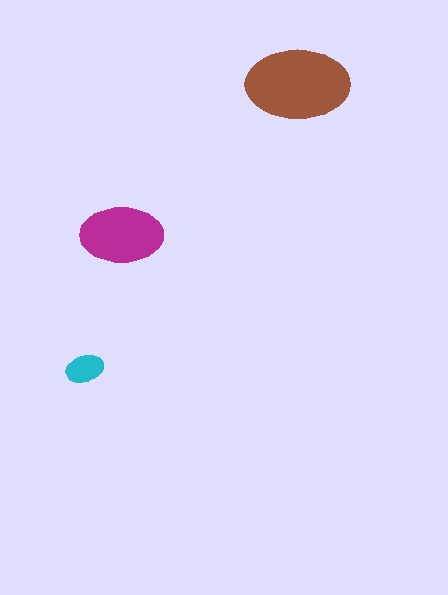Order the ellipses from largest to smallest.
the brown one, the magenta one, the cyan one.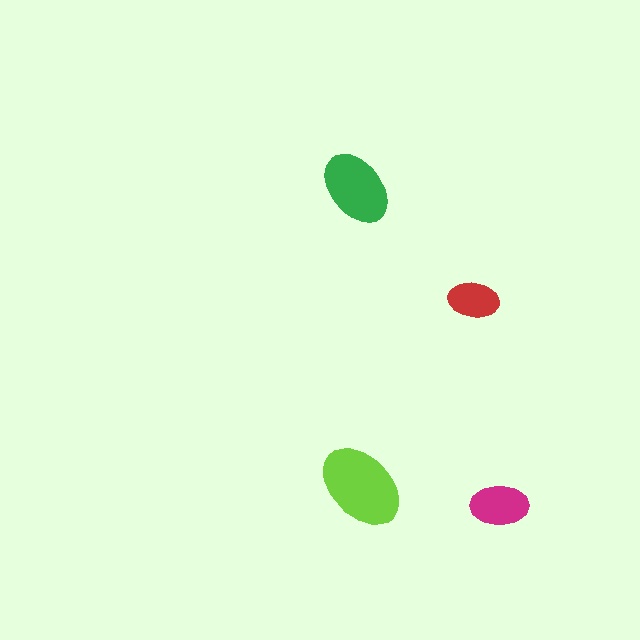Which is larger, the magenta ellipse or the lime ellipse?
The lime one.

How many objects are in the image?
There are 4 objects in the image.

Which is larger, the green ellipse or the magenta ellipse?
The green one.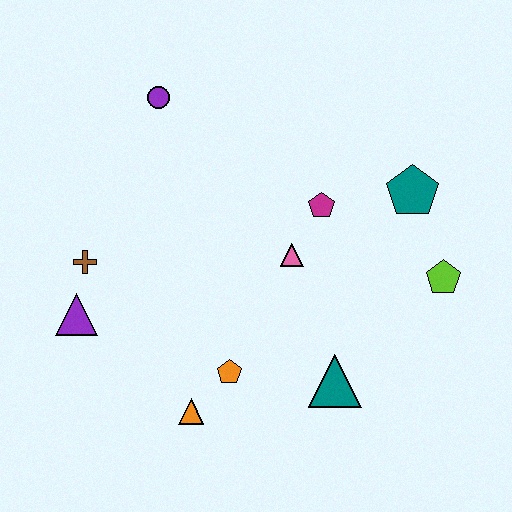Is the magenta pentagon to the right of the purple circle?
Yes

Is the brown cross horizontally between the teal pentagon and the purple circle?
No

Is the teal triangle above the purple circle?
No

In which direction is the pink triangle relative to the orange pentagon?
The pink triangle is above the orange pentagon.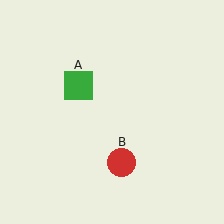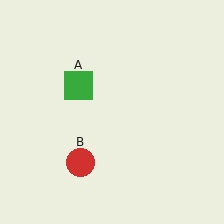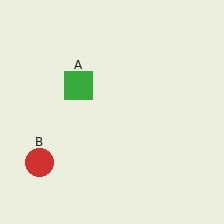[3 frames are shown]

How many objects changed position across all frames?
1 object changed position: red circle (object B).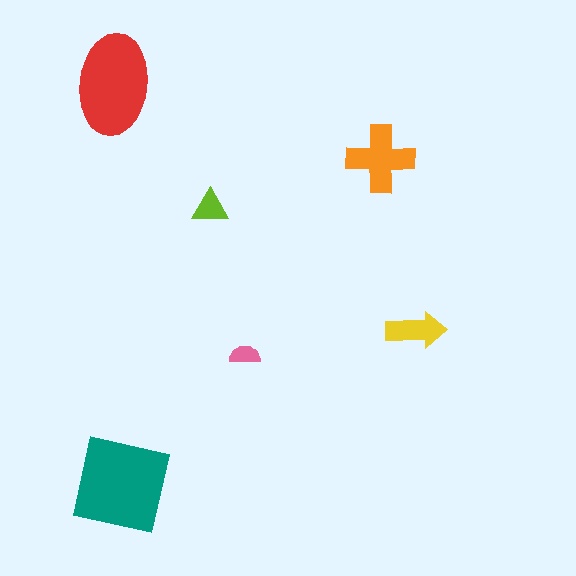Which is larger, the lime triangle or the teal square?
The teal square.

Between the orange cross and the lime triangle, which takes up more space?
The orange cross.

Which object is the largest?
The teal square.